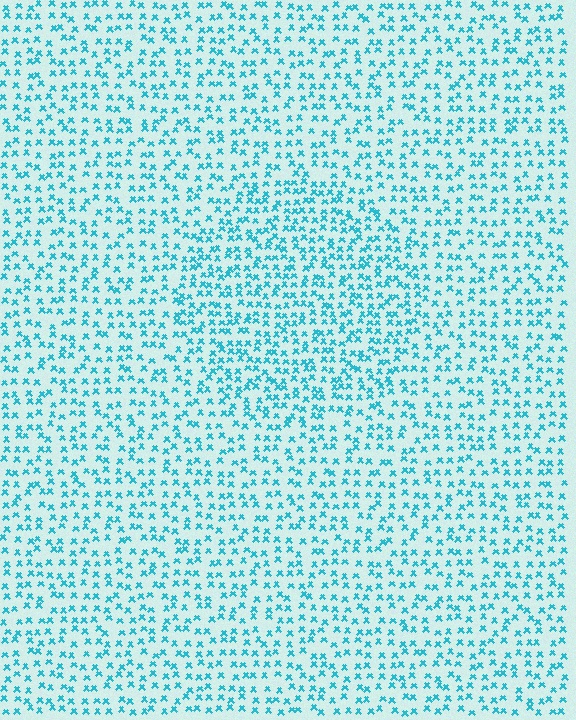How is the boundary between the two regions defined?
The boundary is defined by a change in element density (approximately 1.5x ratio). All elements are the same color, size, and shape.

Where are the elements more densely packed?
The elements are more densely packed inside the circle boundary.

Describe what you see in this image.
The image contains small cyan elements arranged at two different densities. A circle-shaped region is visible where the elements are more densely packed than the surrounding area.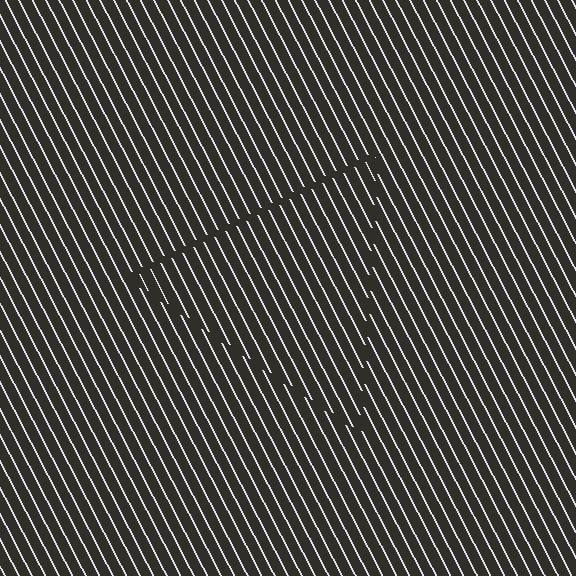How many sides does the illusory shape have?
3 sides — the line-ends trace a triangle.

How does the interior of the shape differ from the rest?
The interior of the shape contains the same grating, shifted by half a period — the contour is defined by the phase discontinuity where line-ends from the inner and outer gratings abut.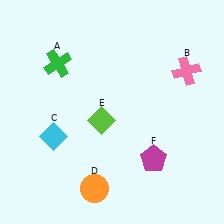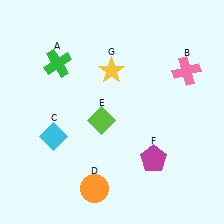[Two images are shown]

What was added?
A yellow star (G) was added in Image 2.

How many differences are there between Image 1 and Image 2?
There is 1 difference between the two images.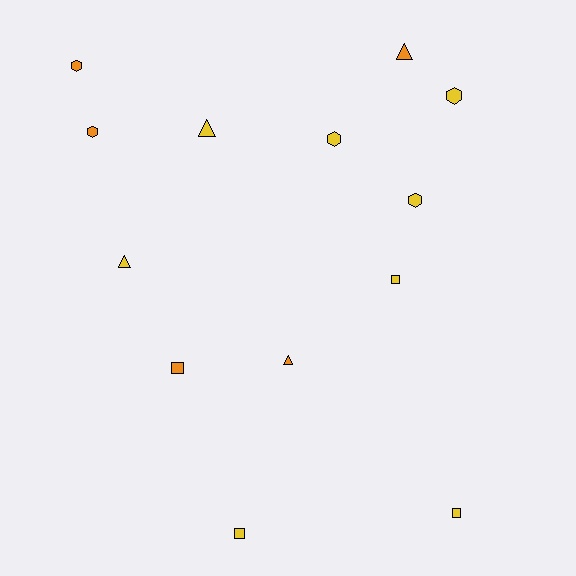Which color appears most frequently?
Yellow, with 8 objects.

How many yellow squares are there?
There are 3 yellow squares.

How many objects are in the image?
There are 13 objects.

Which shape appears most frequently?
Hexagon, with 5 objects.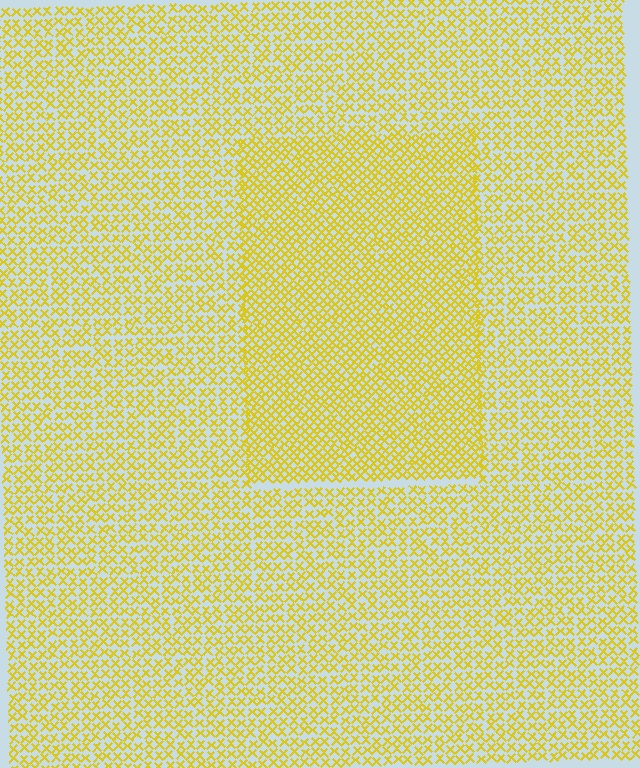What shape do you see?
I see a rectangle.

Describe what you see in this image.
The image contains small yellow elements arranged at two different densities. A rectangle-shaped region is visible where the elements are more densely packed than the surrounding area.